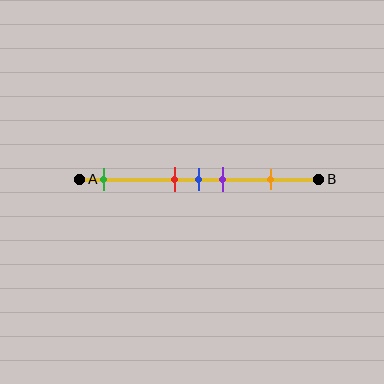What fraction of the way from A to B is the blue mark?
The blue mark is approximately 50% (0.5) of the way from A to B.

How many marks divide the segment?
There are 5 marks dividing the segment.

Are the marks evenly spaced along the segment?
No, the marks are not evenly spaced.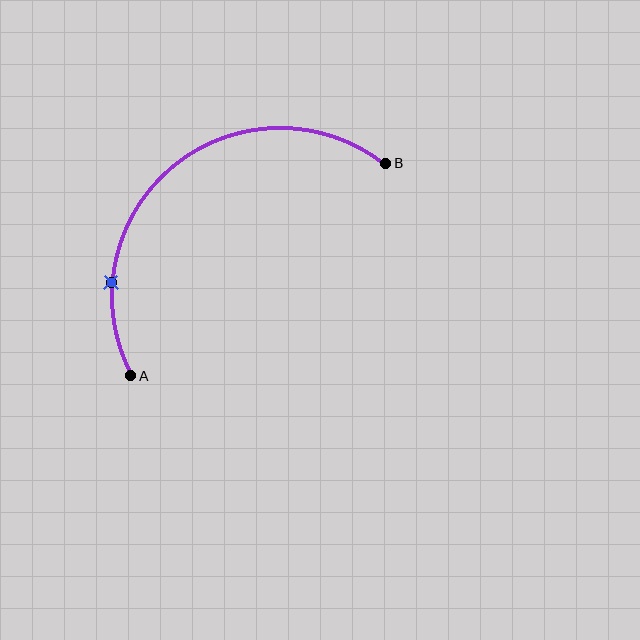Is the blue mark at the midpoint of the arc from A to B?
No. The blue mark lies on the arc but is closer to endpoint A. The arc midpoint would be at the point on the curve equidistant along the arc from both A and B.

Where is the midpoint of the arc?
The arc midpoint is the point on the curve farthest from the straight line joining A and B. It sits above and to the left of that line.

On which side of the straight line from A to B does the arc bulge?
The arc bulges above and to the left of the straight line connecting A and B.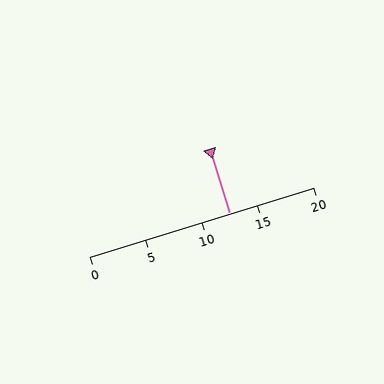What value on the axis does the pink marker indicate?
The marker indicates approximately 12.5.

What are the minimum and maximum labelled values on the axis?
The axis runs from 0 to 20.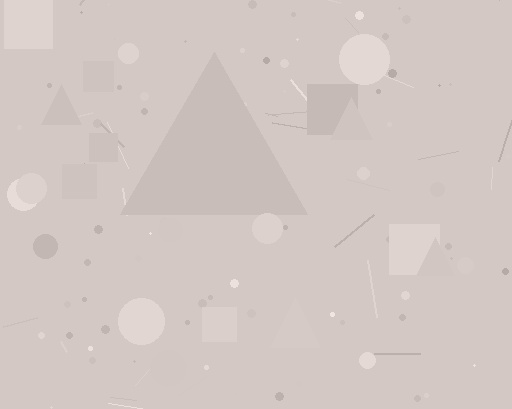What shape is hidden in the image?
A triangle is hidden in the image.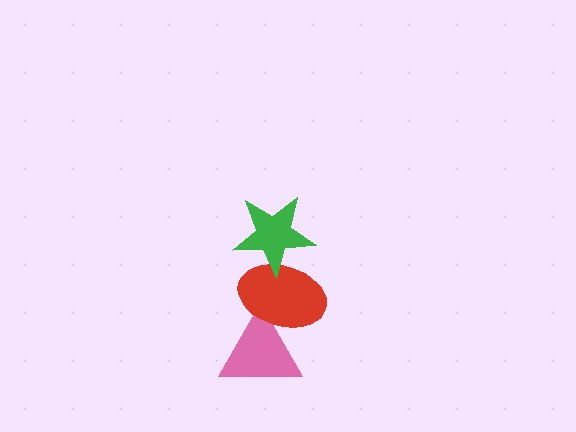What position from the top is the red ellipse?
The red ellipse is 2nd from the top.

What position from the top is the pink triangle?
The pink triangle is 3rd from the top.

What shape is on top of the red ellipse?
The green star is on top of the red ellipse.